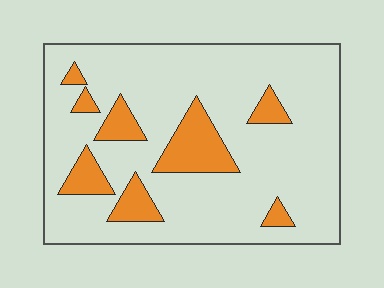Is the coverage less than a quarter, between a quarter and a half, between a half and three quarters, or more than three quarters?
Less than a quarter.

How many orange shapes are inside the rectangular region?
8.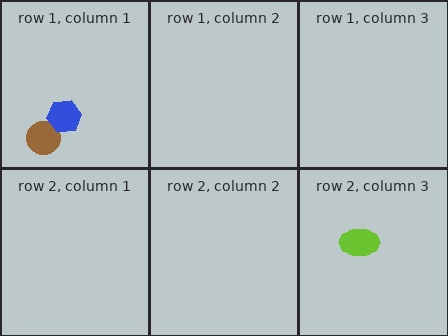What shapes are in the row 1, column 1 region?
The brown circle, the blue hexagon.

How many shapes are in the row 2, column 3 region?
1.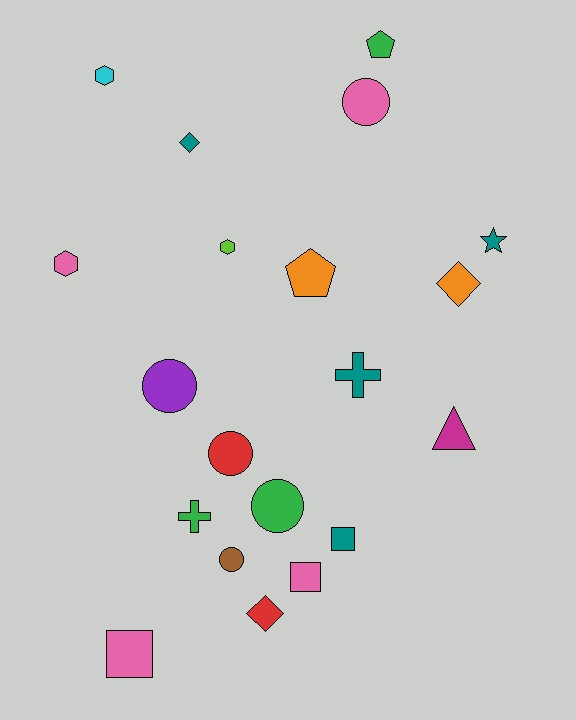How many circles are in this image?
There are 5 circles.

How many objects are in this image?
There are 20 objects.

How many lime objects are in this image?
There is 1 lime object.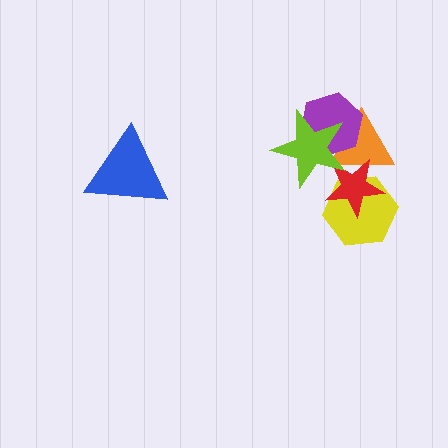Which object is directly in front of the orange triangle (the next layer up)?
The purple hexagon is directly in front of the orange triangle.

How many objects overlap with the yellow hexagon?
2 objects overlap with the yellow hexagon.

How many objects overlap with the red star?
3 objects overlap with the red star.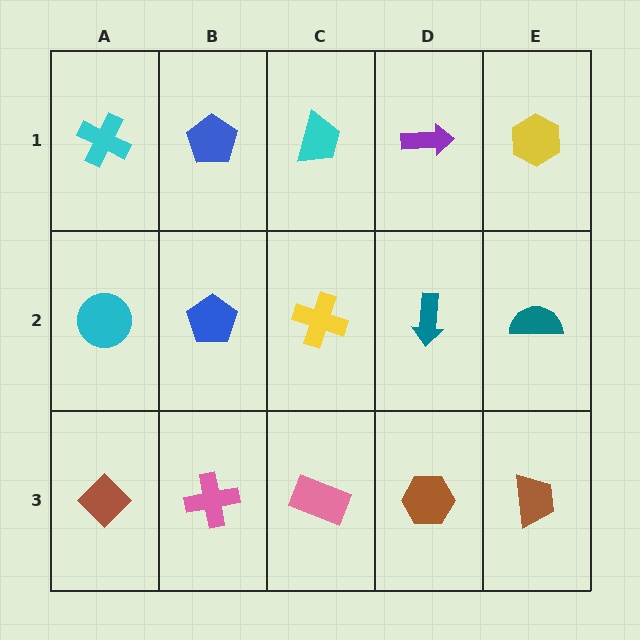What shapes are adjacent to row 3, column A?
A cyan circle (row 2, column A), a pink cross (row 3, column B).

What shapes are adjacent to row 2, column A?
A cyan cross (row 1, column A), a brown diamond (row 3, column A), a blue pentagon (row 2, column B).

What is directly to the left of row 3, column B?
A brown diamond.